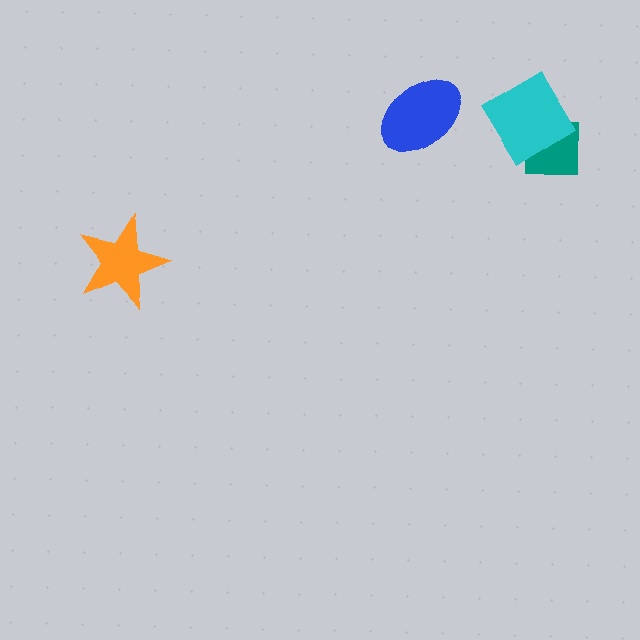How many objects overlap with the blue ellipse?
0 objects overlap with the blue ellipse.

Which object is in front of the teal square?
The cyan diamond is in front of the teal square.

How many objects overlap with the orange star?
0 objects overlap with the orange star.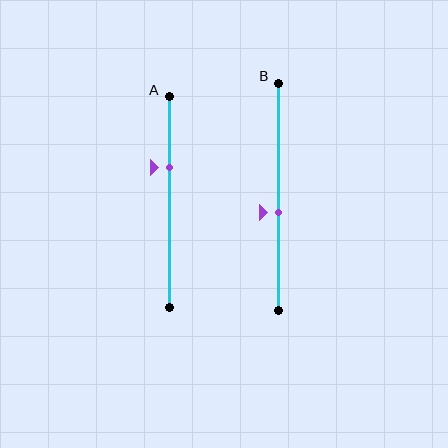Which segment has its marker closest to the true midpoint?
Segment B has its marker closest to the true midpoint.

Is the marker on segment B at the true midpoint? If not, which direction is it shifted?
No, the marker on segment B is shifted downward by about 7% of the segment length.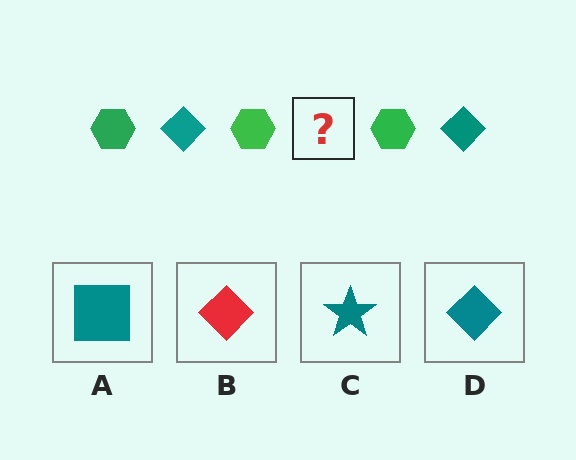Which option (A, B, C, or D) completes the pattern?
D.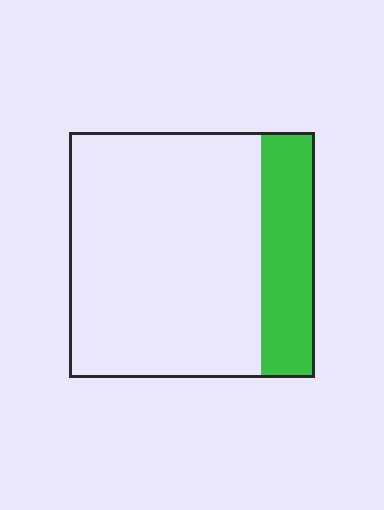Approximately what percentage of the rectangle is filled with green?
Approximately 20%.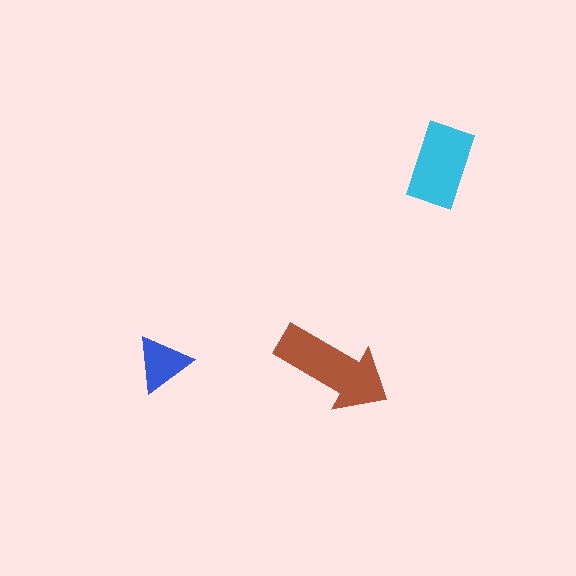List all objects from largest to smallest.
The brown arrow, the cyan rectangle, the blue triangle.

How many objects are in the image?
There are 3 objects in the image.